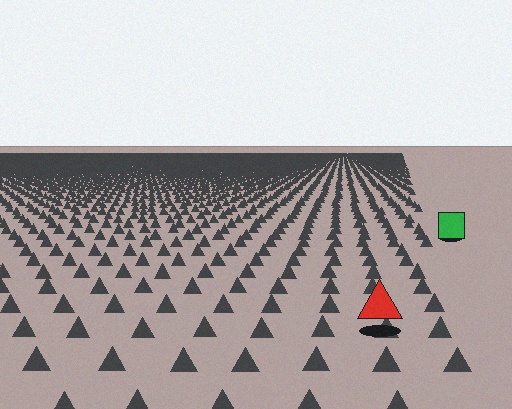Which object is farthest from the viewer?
The green square is farthest from the viewer. It appears smaller and the ground texture around it is denser.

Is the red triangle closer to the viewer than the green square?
Yes. The red triangle is closer — you can tell from the texture gradient: the ground texture is coarser near it.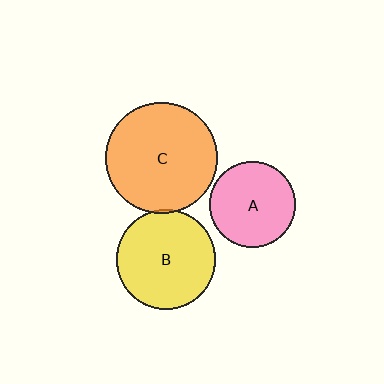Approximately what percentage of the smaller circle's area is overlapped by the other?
Approximately 5%.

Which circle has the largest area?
Circle C (orange).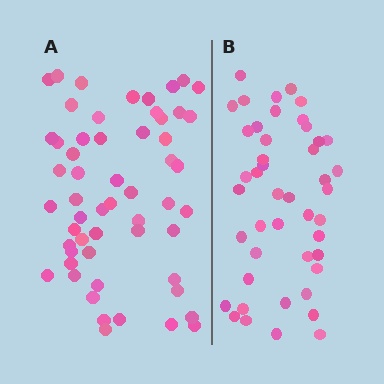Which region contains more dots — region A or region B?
Region A (the left region) has more dots.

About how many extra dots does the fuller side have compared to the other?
Region A has roughly 12 or so more dots than region B.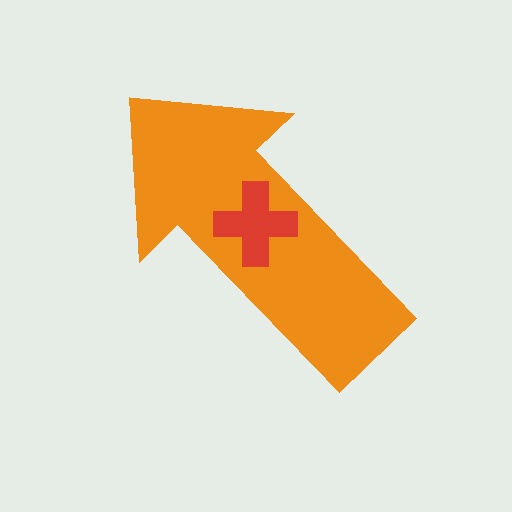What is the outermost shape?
The orange arrow.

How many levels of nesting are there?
2.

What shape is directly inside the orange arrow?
The red cross.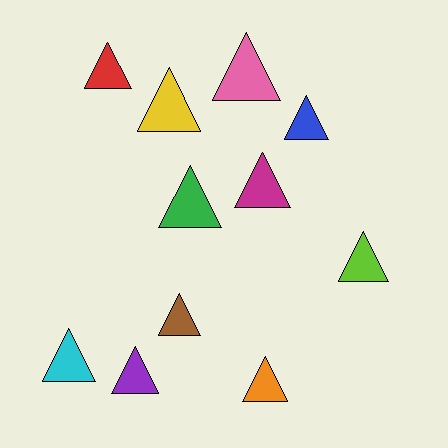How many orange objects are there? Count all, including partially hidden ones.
There is 1 orange object.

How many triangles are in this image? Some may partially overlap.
There are 11 triangles.